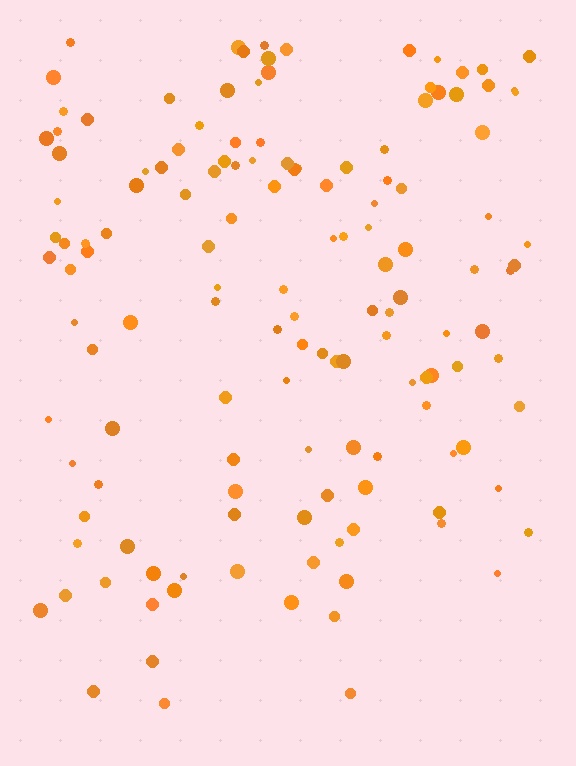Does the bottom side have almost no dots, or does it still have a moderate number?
Still a moderate number, just noticeably fewer than the top.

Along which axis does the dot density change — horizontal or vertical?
Vertical.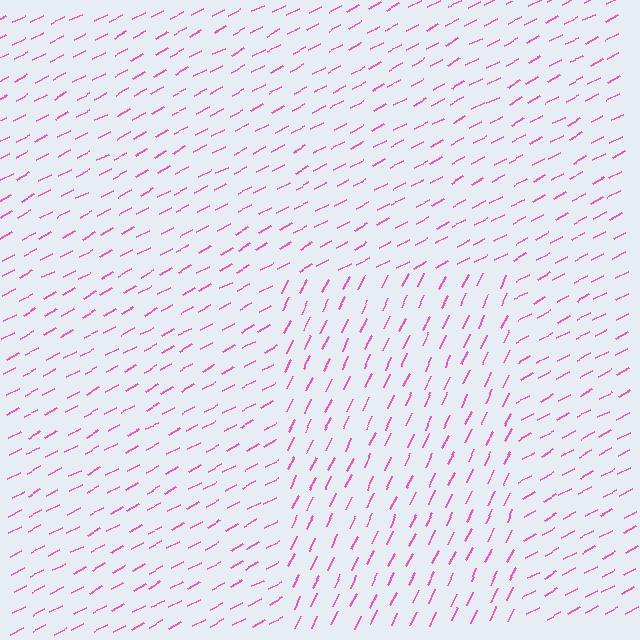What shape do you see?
I see a rectangle.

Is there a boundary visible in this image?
Yes, there is a texture boundary formed by a change in line orientation.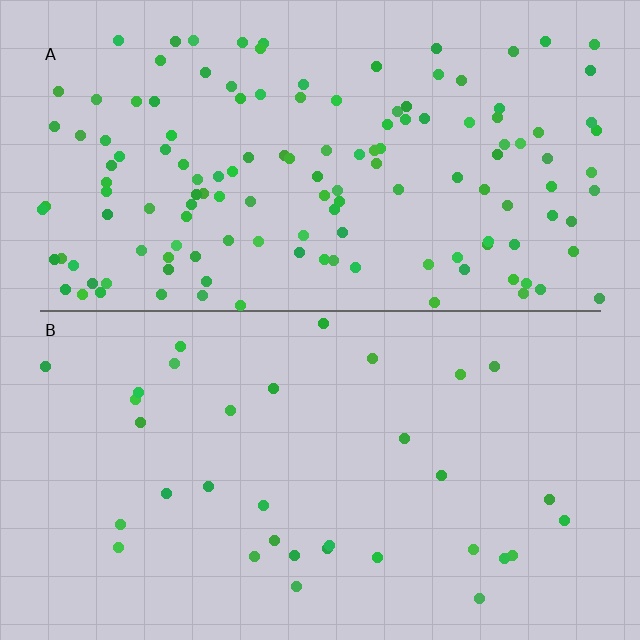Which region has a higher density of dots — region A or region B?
A (the top).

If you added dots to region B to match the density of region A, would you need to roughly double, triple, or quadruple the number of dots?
Approximately quadruple.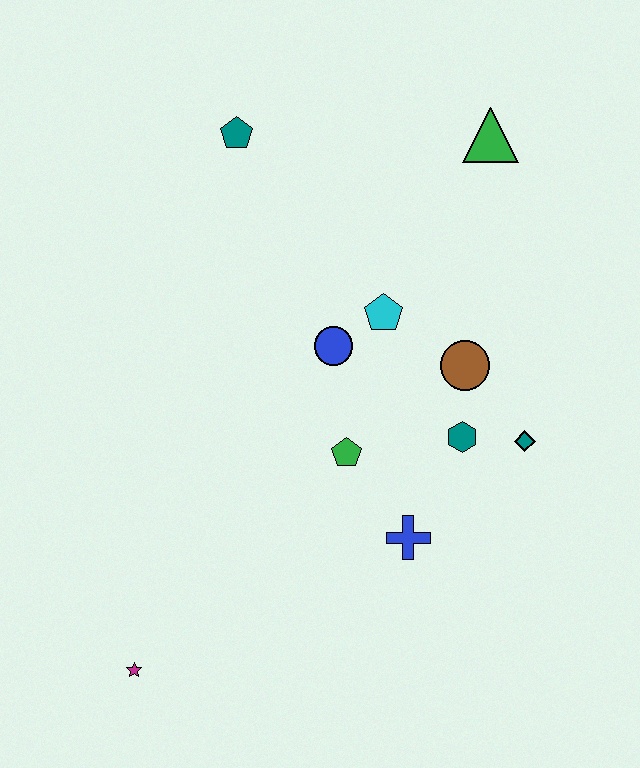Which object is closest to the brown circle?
The teal hexagon is closest to the brown circle.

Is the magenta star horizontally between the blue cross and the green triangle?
No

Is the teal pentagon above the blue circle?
Yes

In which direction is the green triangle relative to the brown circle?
The green triangle is above the brown circle.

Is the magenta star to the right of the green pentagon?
No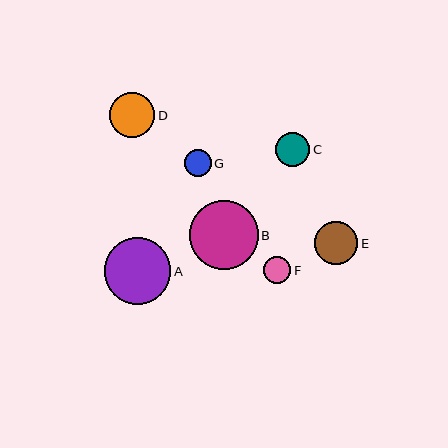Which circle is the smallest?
Circle G is the smallest with a size of approximately 27 pixels.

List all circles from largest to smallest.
From largest to smallest: B, A, D, E, C, F, G.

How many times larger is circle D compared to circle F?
Circle D is approximately 1.6 times the size of circle F.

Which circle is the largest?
Circle B is the largest with a size of approximately 69 pixels.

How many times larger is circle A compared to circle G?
Circle A is approximately 2.5 times the size of circle G.